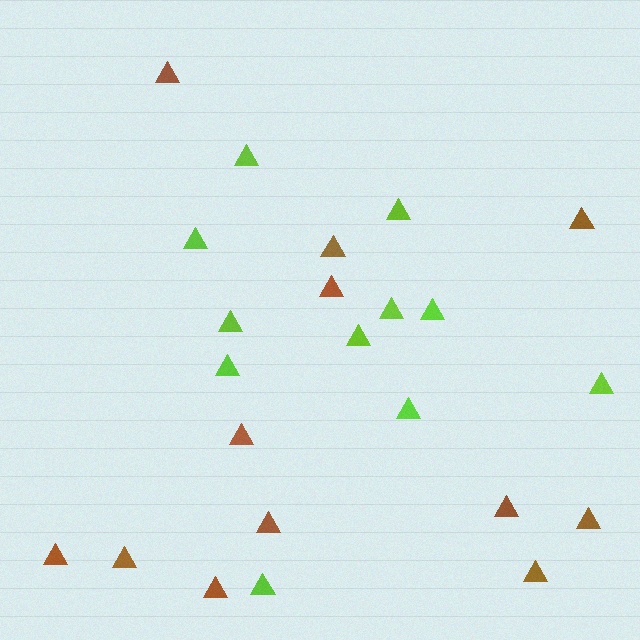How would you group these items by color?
There are 2 groups: one group of lime triangles (11) and one group of brown triangles (12).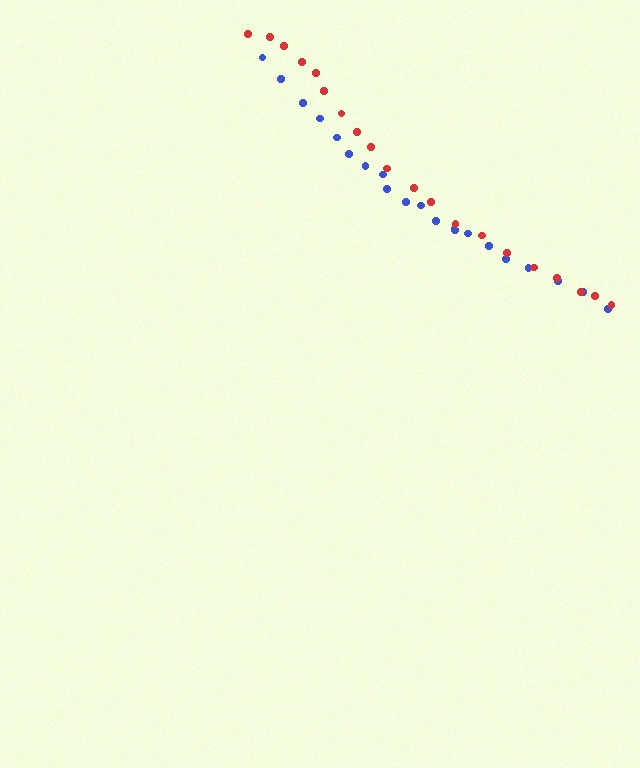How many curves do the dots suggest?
There are 2 distinct paths.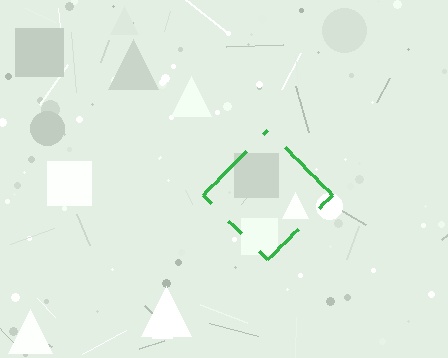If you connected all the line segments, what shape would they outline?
They would outline a diamond.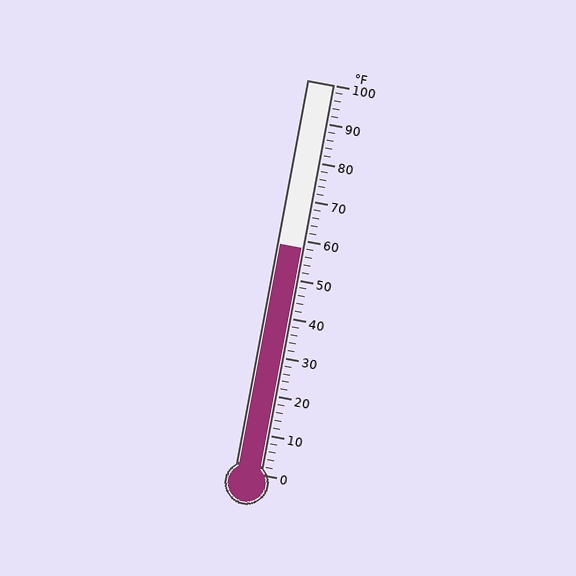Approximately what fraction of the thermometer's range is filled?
The thermometer is filled to approximately 60% of its range.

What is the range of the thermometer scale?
The thermometer scale ranges from 0°F to 100°F.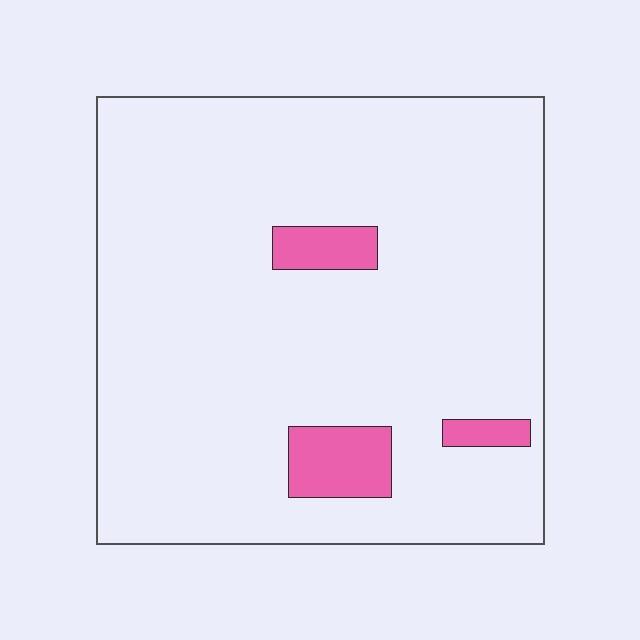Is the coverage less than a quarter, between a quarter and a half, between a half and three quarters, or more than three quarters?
Less than a quarter.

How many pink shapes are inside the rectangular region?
3.